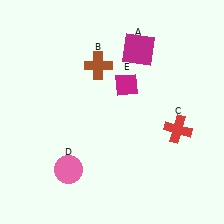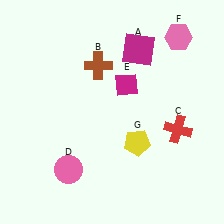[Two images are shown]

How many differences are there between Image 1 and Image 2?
There are 2 differences between the two images.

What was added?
A pink hexagon (F), a yellow pentagon (G) were added in Image 2.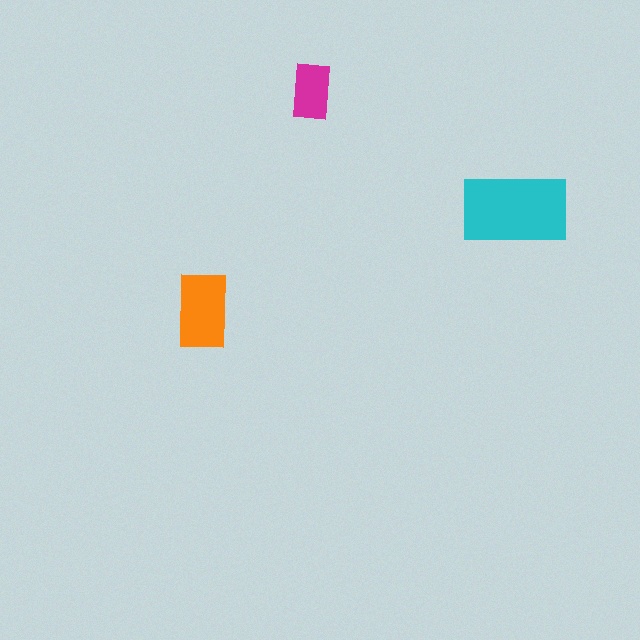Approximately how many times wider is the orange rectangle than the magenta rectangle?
About 1.5 times wider.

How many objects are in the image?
There are 3 objects in the image.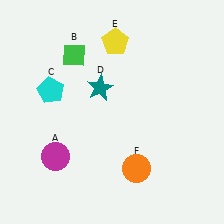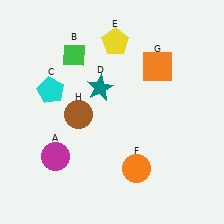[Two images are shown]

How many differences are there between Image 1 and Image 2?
There are 2 differences between the two images.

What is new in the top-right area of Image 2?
An orange square (G) was added in the top-right area of Image 2.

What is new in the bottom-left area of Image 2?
A brown circle (H) was added in the bottom-left area of Image 2.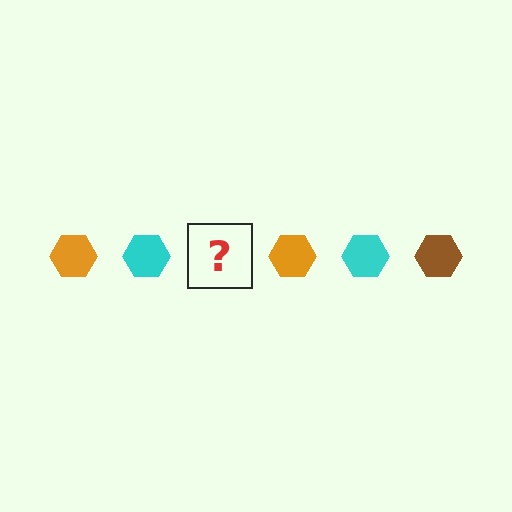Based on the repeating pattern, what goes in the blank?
The blank should be a brown hexagon.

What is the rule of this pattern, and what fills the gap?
The rule is that the pattern cycles through orange, cyan, brown hexagons. The gap should be filled with a brown hexagon.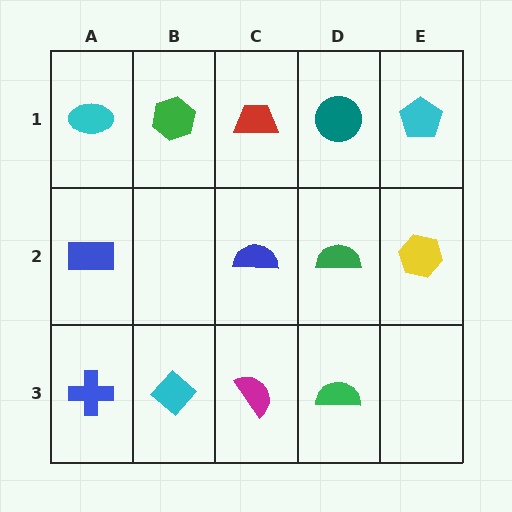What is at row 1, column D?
A teal circle.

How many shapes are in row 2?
4 shapes.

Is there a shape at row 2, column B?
No, that cell is empty.